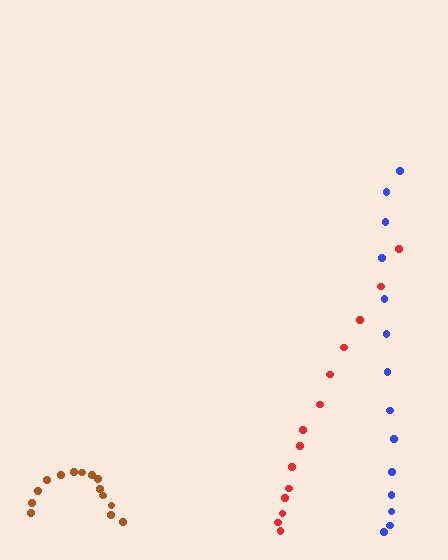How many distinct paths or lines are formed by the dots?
There are 3 distinct paths.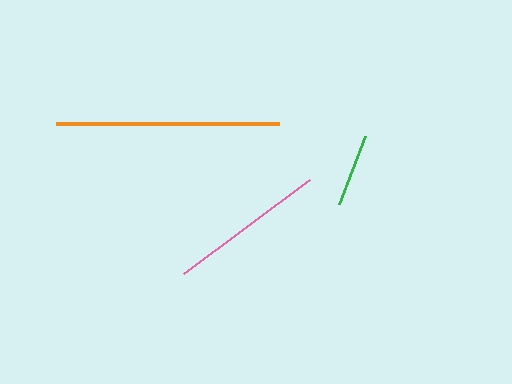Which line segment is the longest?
The orange line is the longest at approximately 223 pixels.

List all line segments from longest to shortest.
From longest to shortest: orange, pink, green.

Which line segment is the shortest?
The green line is the shortest at approximately 73 pixels.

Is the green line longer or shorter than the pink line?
The pink line is longer than the green line.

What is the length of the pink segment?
The pink segment is approximately 157 pixels long.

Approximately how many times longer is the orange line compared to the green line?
The orange line is approximately 3.0 times the length of the green line.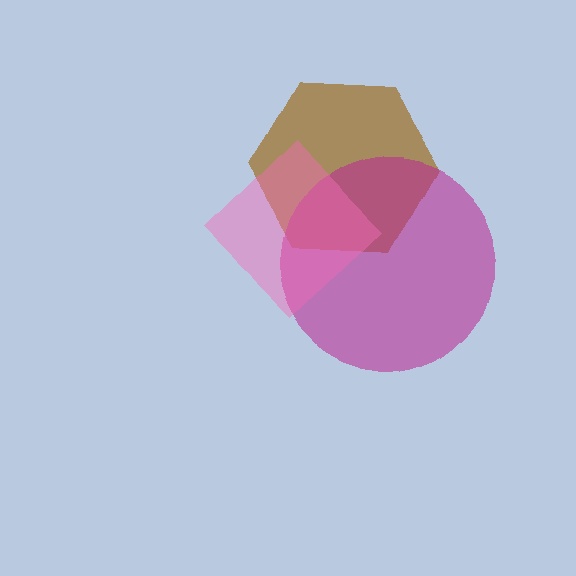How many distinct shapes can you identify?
There are 3 distinct shapes: a brown hexagon, a magenta circle, a pink diamond.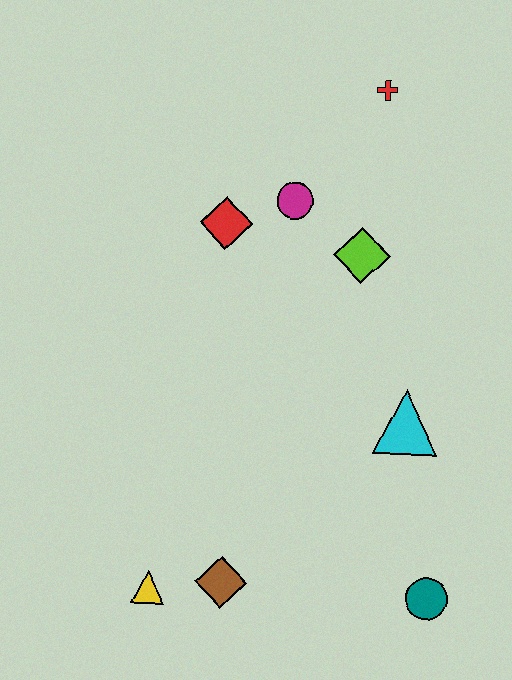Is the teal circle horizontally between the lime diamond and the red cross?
No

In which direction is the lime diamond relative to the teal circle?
The lime diamond is above the teal circle.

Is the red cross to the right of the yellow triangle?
Yes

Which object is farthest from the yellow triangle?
The red cross is farthest from the yellow triangle.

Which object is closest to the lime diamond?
The magenta circle is closest to the lime diamond.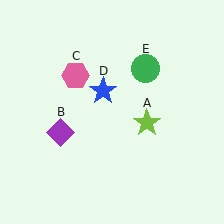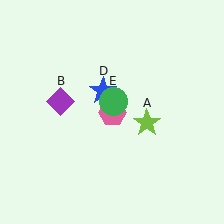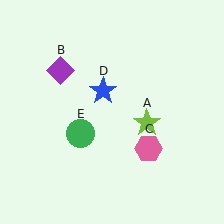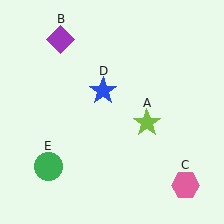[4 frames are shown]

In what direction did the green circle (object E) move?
The green circle (object E) moved down and to the left.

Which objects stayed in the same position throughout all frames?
Lime star (object A) and blue star (object D) remained stationary.